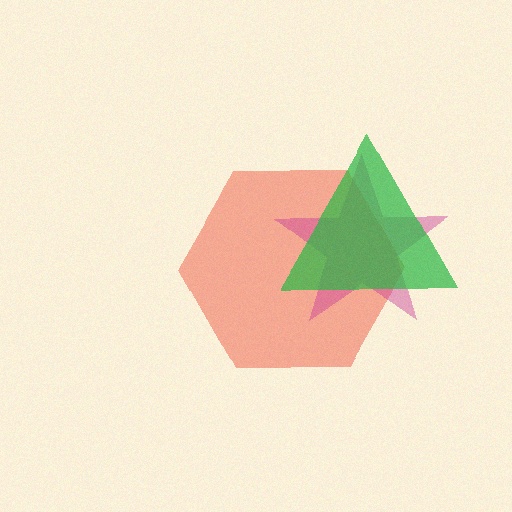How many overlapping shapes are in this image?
There are 3 overlapping shapes in the image.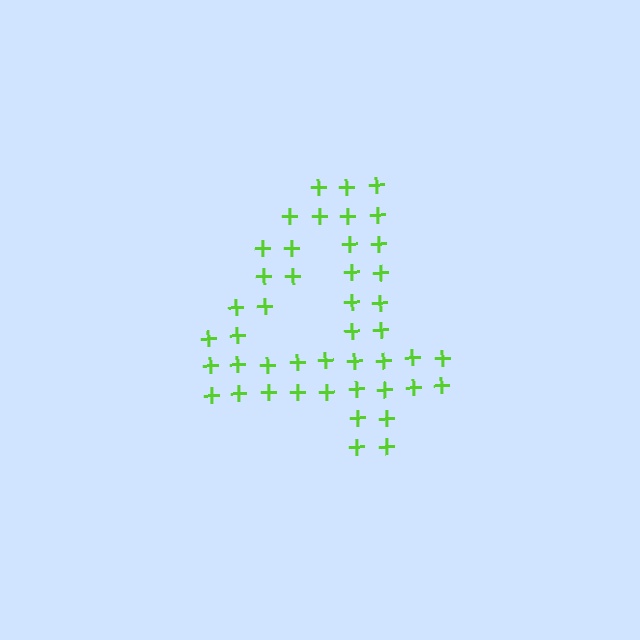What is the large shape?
The large shape is the digit 4.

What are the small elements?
The small elements are plus signs.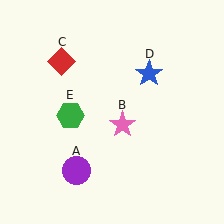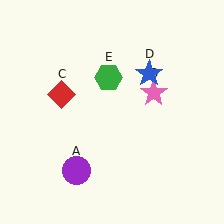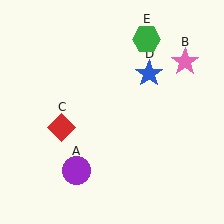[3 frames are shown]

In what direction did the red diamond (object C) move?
The red diamond (object C) moved down.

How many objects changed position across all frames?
3 objects changed position: pink star (object B), red diamond (object C), green hexagon (object E).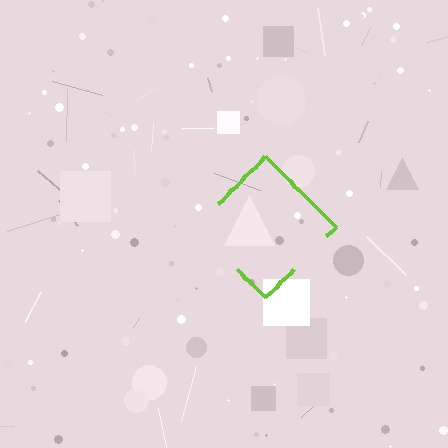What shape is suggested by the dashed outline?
The dashed outline suggests a diamond.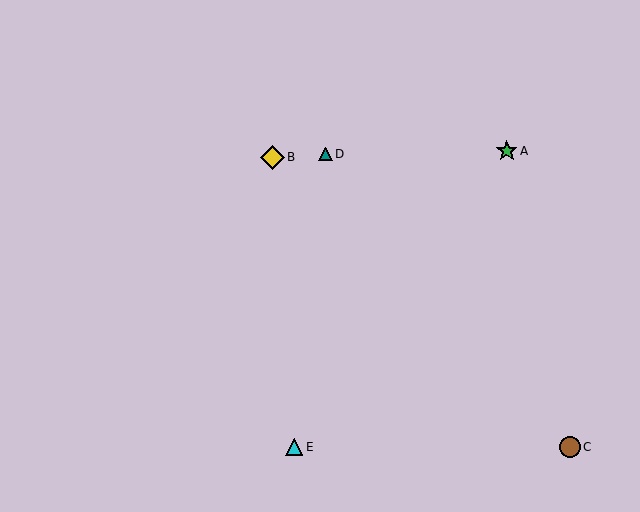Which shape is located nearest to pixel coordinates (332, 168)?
The teal triangle (labeled D) at (325, 154) is nearest to that location.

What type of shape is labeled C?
Shape C is a brown circle.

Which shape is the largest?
The yellow diamond (labeled B) is the largest.